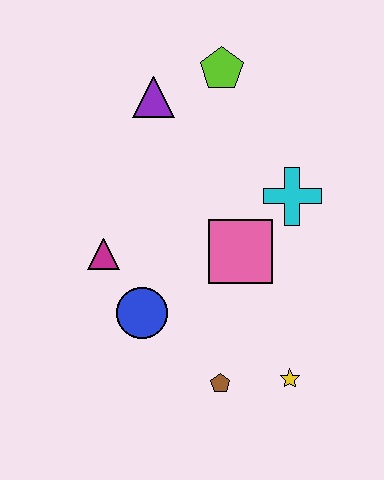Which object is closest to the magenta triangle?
The blue circle is closest to the magenta triangle.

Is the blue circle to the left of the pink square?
Yes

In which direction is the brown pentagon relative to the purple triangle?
The brown pentagon is below the purple triangle.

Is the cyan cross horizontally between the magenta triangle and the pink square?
No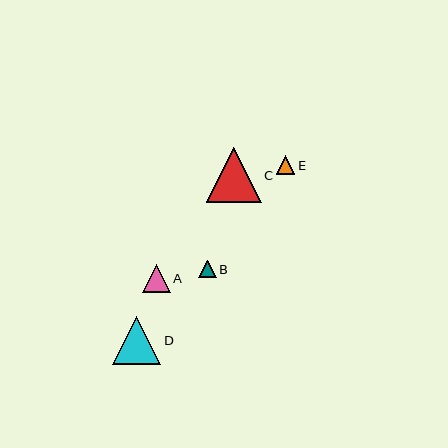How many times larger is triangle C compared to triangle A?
Triangle C is approximately 2.0 times the size of triangle A.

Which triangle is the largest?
Triangle C is the largest with a size of approximately 55 pixels.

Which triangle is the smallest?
Triangle B is the smallest with a size of approximately 17 pixels.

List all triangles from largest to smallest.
From largest to smallest: C, D, A, E, B.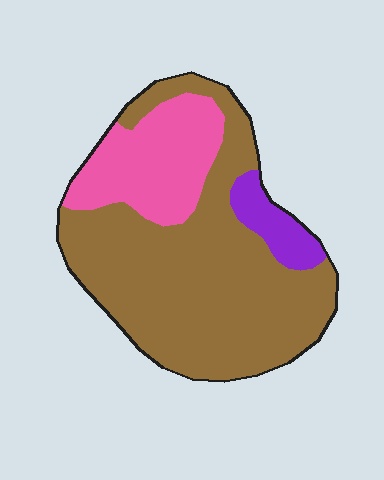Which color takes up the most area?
Brown, at roughly 70%.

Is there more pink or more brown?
Brown.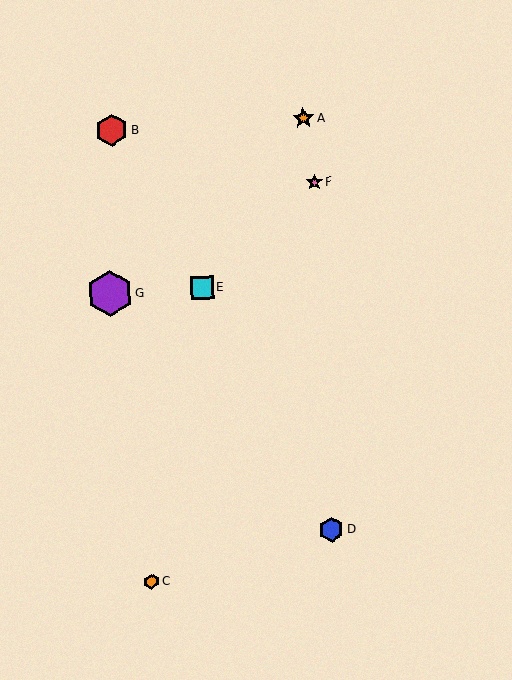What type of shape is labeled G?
Shape G is a purple hexagon.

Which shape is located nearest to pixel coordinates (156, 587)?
The orange hexagon (labeled C) at (152, 582) is nearest to that location.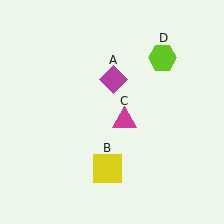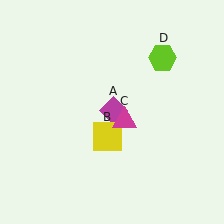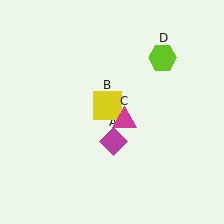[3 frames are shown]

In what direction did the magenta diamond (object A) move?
The magenta diamond (object A) moved down.